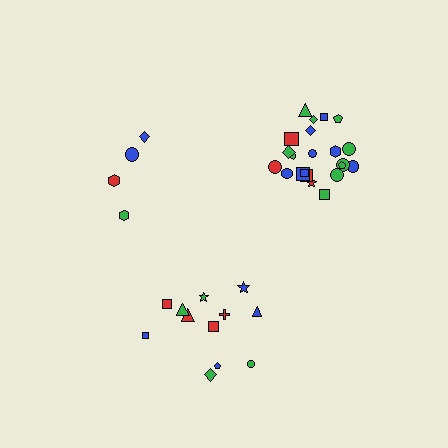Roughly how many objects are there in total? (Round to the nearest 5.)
Roughly 40 objects in total.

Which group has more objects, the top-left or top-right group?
The top-right group.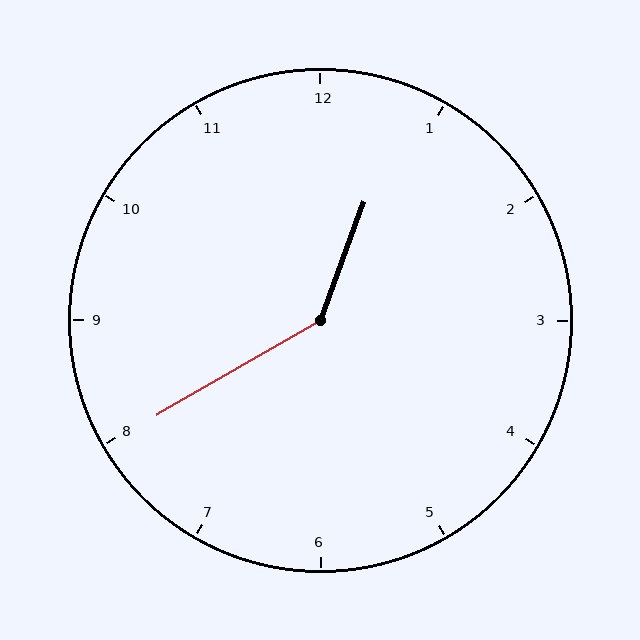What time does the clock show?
12:40.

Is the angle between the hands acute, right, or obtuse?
It is obtuse.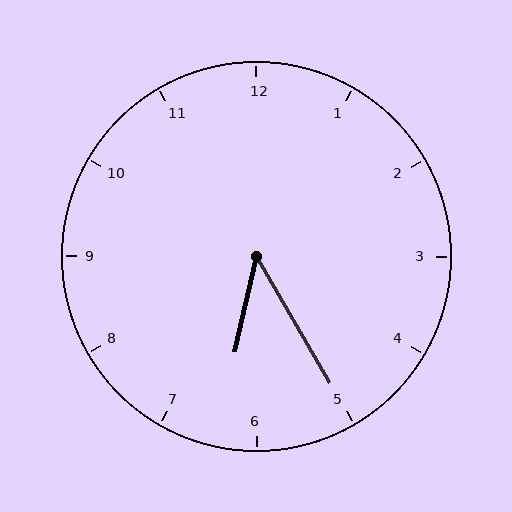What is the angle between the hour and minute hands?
Approximately 42 degrees.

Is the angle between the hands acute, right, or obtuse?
It is acute.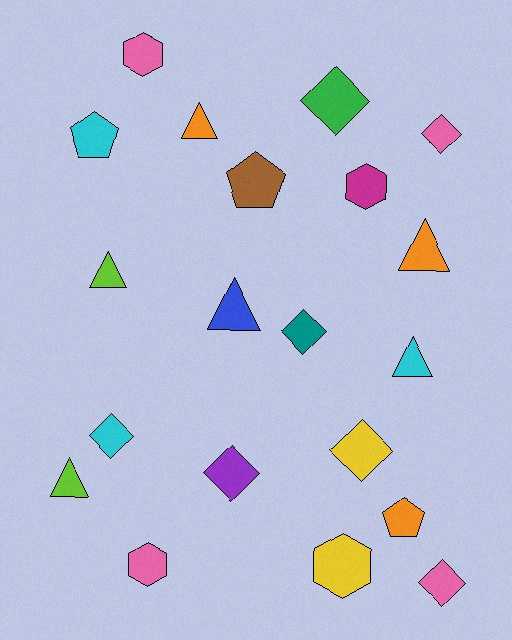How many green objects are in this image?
There is 1 green object.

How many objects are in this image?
There are 20 objects.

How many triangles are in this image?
There are 6 triangles.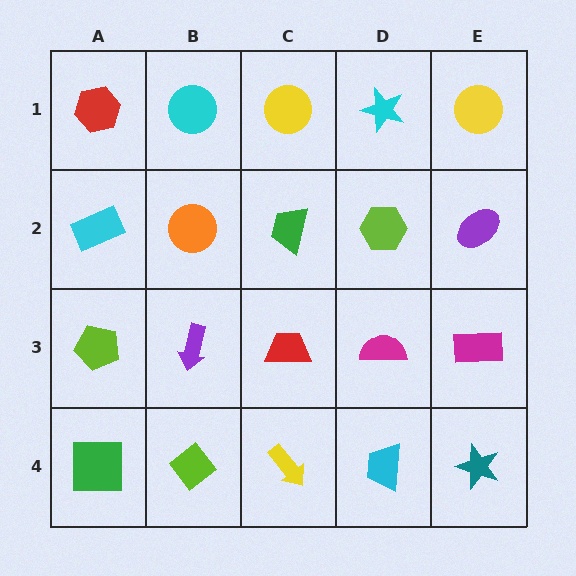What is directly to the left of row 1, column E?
A cyan star.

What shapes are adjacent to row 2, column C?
A yellow circle (row 1, column C), a red trapezoid (row 3, column C), an orange circle (row 2, column B), a lime hexagon (row 2, column D).